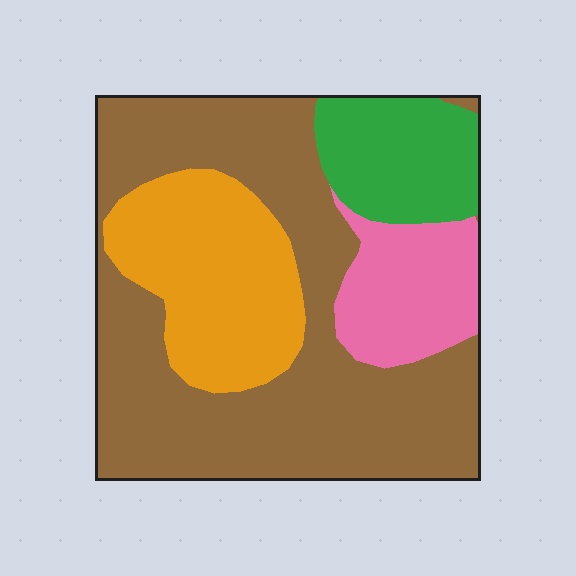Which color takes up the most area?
Brown, at roughly 55%.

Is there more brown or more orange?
Brown.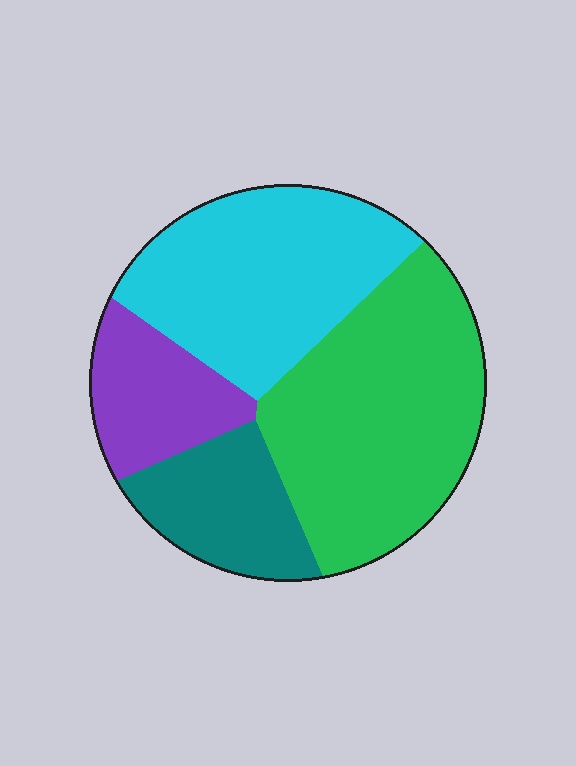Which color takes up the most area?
Green, at roughly 40%.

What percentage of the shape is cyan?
Cyan takes up between a sixth and a third of the shape.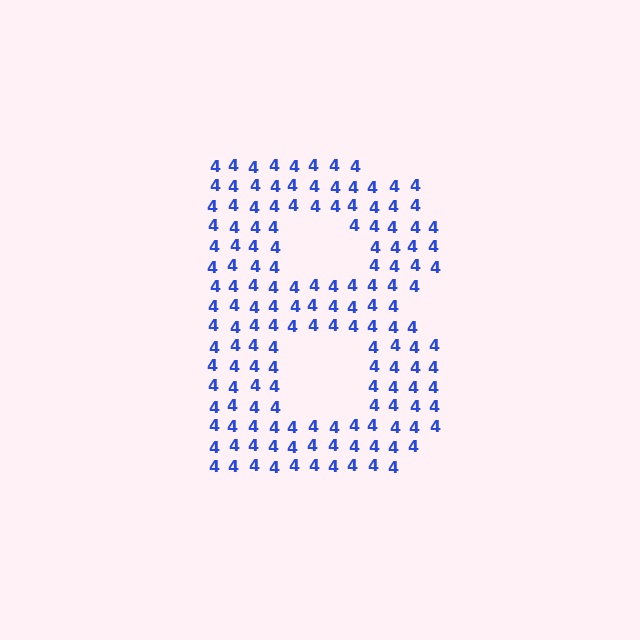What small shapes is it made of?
It is made of small digit 4's.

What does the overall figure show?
The overall figure shows the letter B.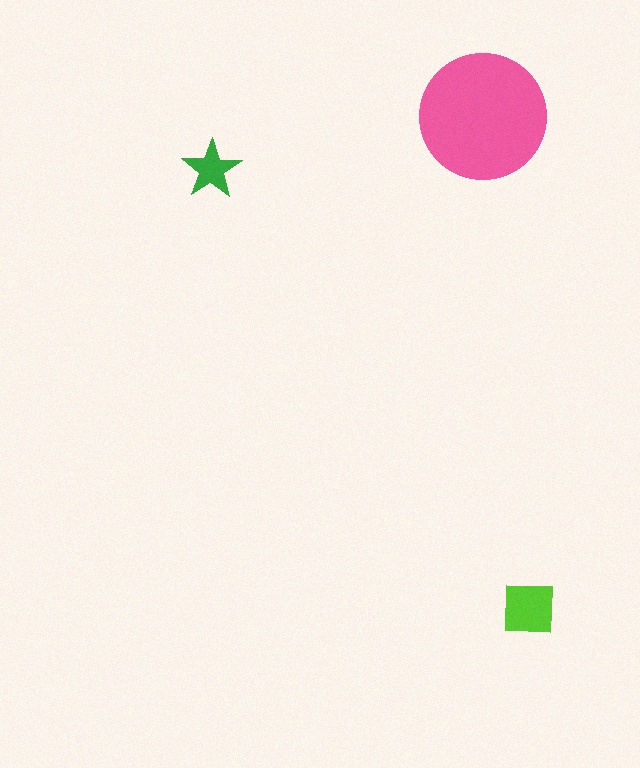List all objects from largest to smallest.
The pink circle, the lime square, the green star.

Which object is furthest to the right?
The lime square is rightmost.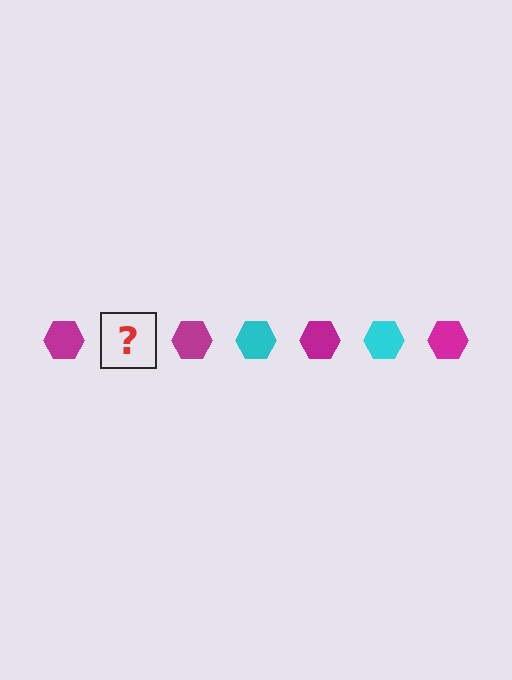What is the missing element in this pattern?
The missing element is a cyan hexagon.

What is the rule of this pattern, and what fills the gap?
The rule is that the pattern cycles through magenta, cyan hexagons. The gap should be filled with a cyan hexagon.